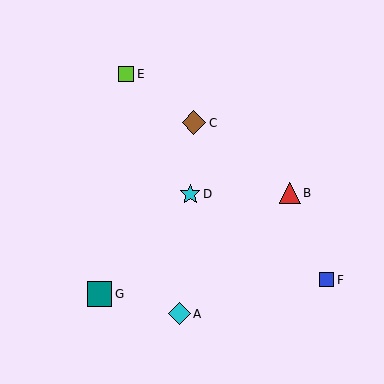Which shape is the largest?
The teal square (labeled G) is the largest.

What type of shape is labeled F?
Shape F is a blue square.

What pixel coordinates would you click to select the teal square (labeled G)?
Click at (100, 294) to select the teal square G.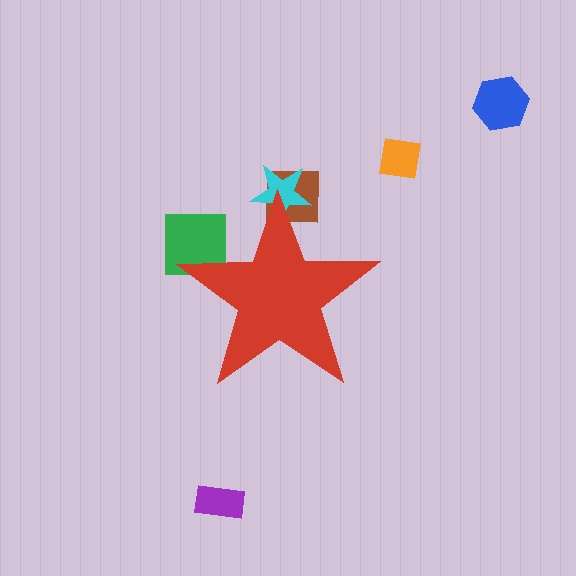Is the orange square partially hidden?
No, the orange square is fully visible.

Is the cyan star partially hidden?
Yes, the cyan star is partially hidden behind the red star.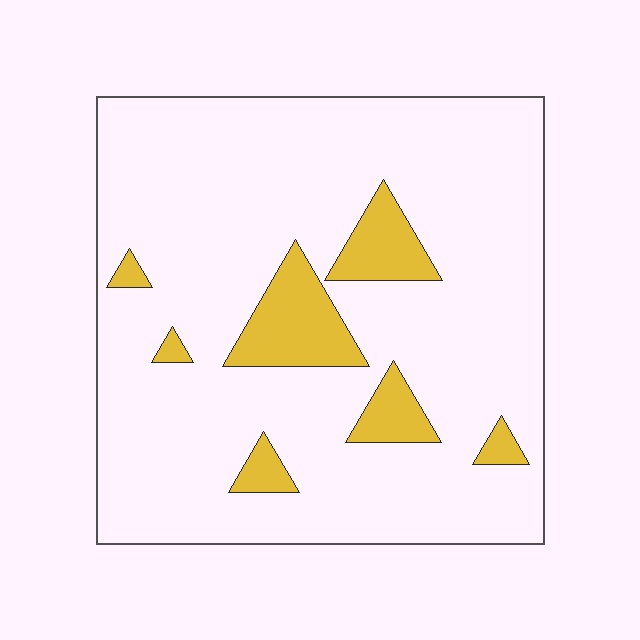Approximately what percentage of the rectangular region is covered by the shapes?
Approximately 15%.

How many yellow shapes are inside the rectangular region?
7.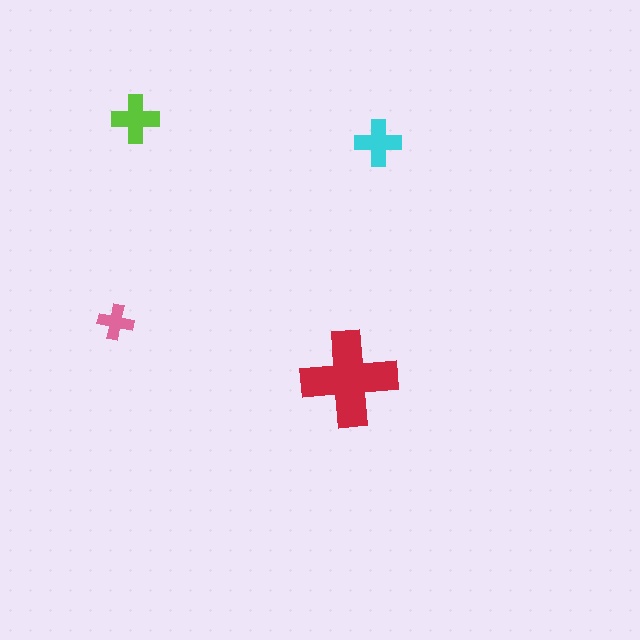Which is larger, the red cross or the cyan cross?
The red one.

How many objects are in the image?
There are 4 objects in the image.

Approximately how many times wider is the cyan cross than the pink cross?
About 1.5 times wider.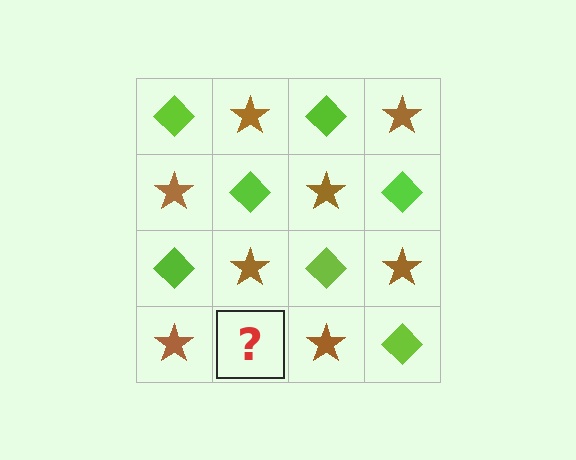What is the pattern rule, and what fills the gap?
The rule is that it alternates lime diamond and brown star in a checkerboard pattern. The gap should be filled with a lime diamond.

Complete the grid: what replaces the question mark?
The question mark should be replaced with a lime diamond.